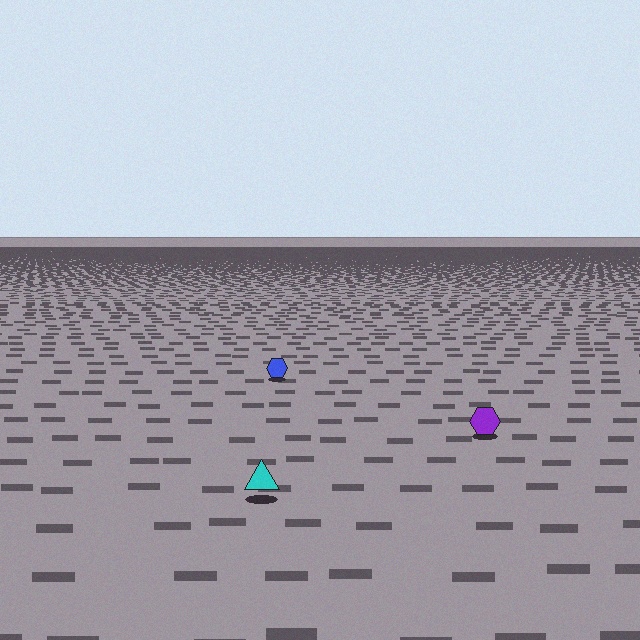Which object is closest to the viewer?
The cyan triangle is closest. The texture marks near it are larger and more spread out.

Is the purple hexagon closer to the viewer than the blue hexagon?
Yes. The purple hexagon is closer — you can tell from the texture gradient: the ground texture is coarser near it.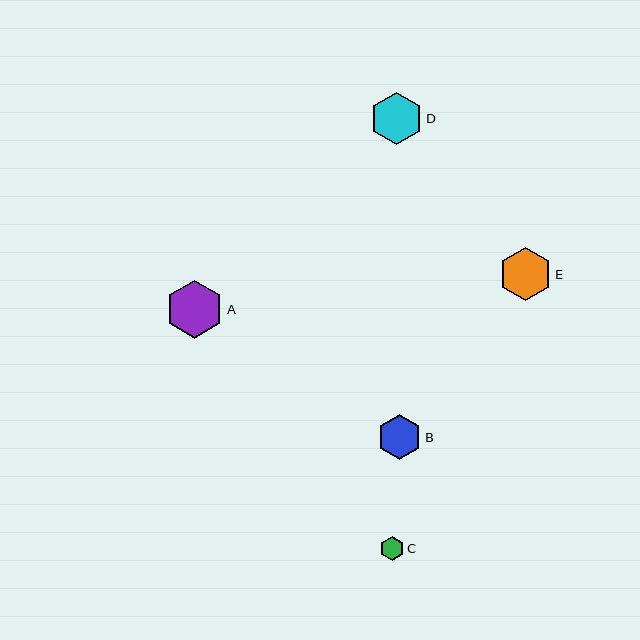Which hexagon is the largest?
Hexagon A is the largest with a size of approximately 58 pixels.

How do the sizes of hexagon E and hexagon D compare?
Hexagon E and hexagon D are approximately the same size.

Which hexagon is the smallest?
Hexagon C is the smallest with a size of approximately 24 pixels.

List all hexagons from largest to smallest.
From largest to smallest: A, E, D, B, C.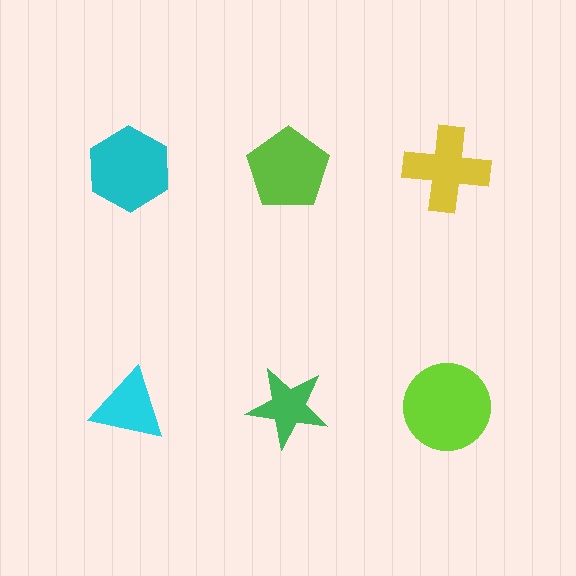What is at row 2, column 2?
A green star.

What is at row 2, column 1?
A cyan triangle.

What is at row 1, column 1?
A cyan hexagon.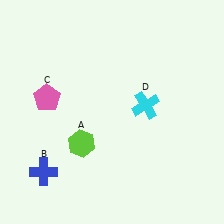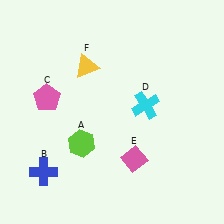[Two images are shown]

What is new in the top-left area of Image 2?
A yellow triangle (F) was added in the top-left area of Image 2.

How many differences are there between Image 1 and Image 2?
There are 2 differences between the two images.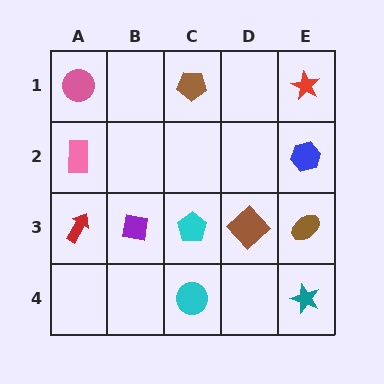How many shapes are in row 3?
5 shapes.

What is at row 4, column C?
A cyan circle.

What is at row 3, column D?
A brown diamond.